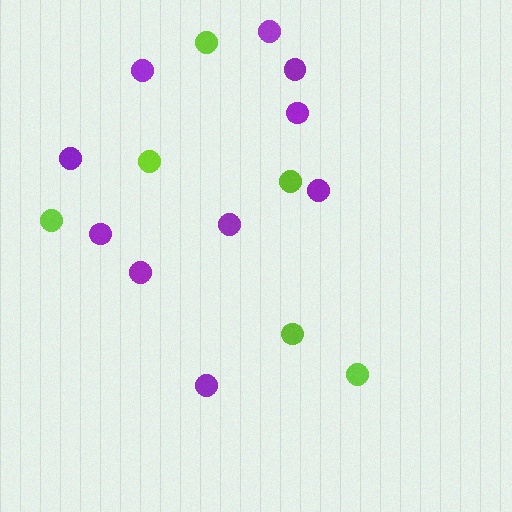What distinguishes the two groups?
There are 2 groups: one group of lime circles (6) and one group of purple circles (10).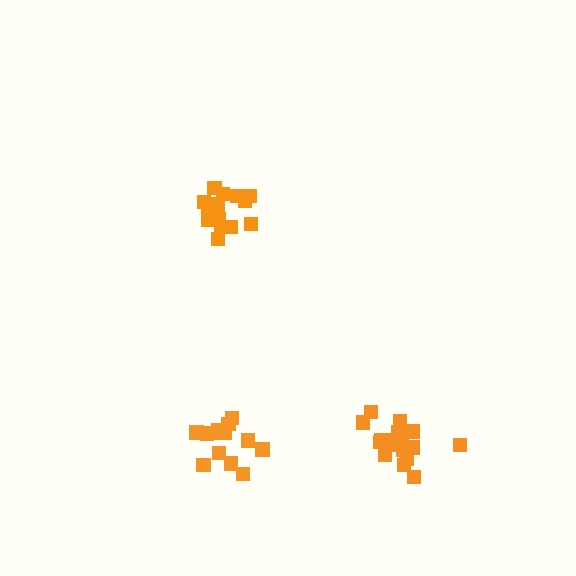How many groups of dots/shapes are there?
There are 3 groups.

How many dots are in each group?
Group 1: 15 dots, Group 2: 19 dots, Group 3: 13 dots (47 total).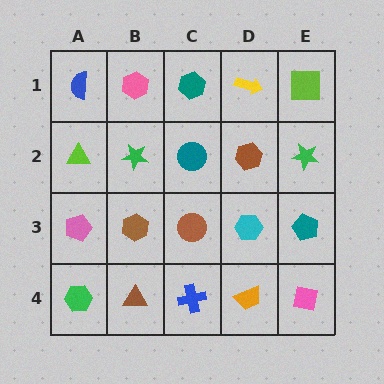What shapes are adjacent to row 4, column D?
A cyan hexagon (row 3, column D), a blue cross (row 4, column C), a pink square (row 4, column E).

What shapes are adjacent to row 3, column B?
A green star (row 2, column B), a brown triangle (row 4, column B), a pink pentagon (row 3, column A), a brown circle (row 3, column C).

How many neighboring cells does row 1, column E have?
2.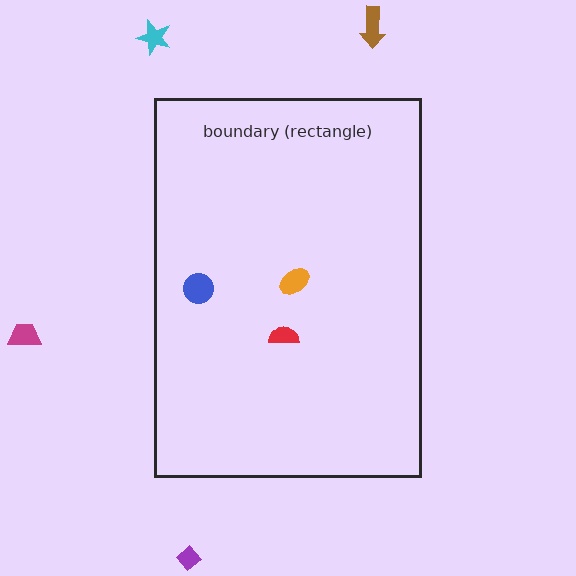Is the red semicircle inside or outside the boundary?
Inside.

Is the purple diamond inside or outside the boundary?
Outside.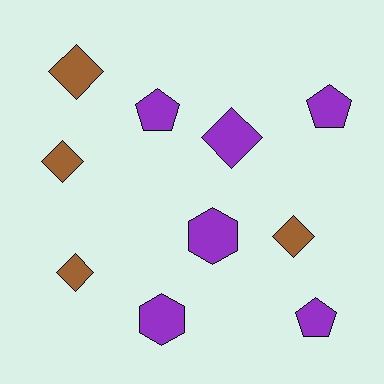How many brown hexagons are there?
There are no brown hexagons.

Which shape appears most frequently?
Diamond, with 5 objects.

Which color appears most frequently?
Purple, with 6 objects.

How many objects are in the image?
There are 10 objects.